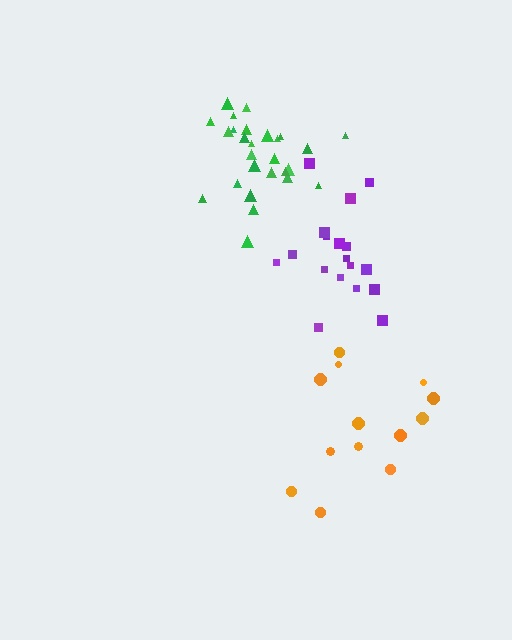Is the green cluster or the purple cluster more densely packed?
Green.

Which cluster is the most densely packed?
Green.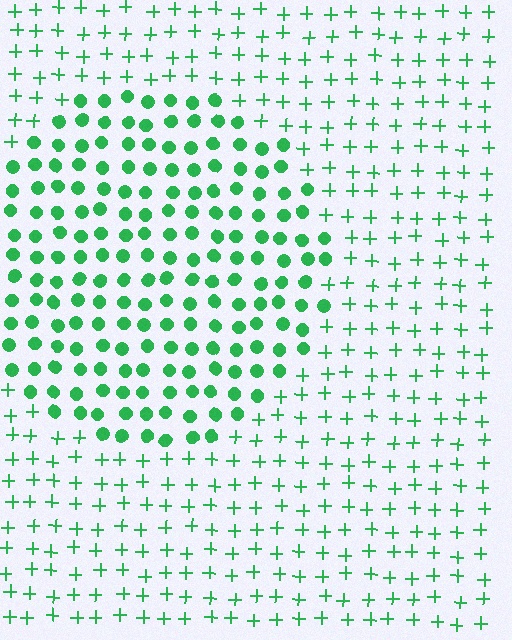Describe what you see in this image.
The image is filled with small green elements arranged in a uniform grid. A circle-shaped region contains circles, while the surrounding area contains plus signs. The boundary is defined purely by the change in element shape.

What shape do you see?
I see a circle.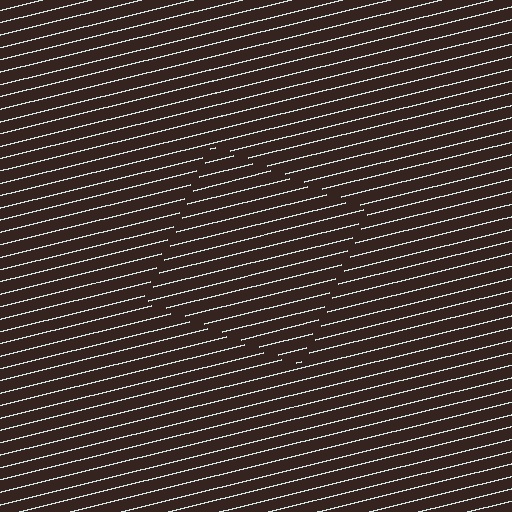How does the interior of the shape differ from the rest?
The interior of the shape contains the same grating, shifted by half a period — the contour is defined by the phase discontinuity where line-ends from the inner and outer gratings abut.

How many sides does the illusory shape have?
4 sides — the line-ends trace a square.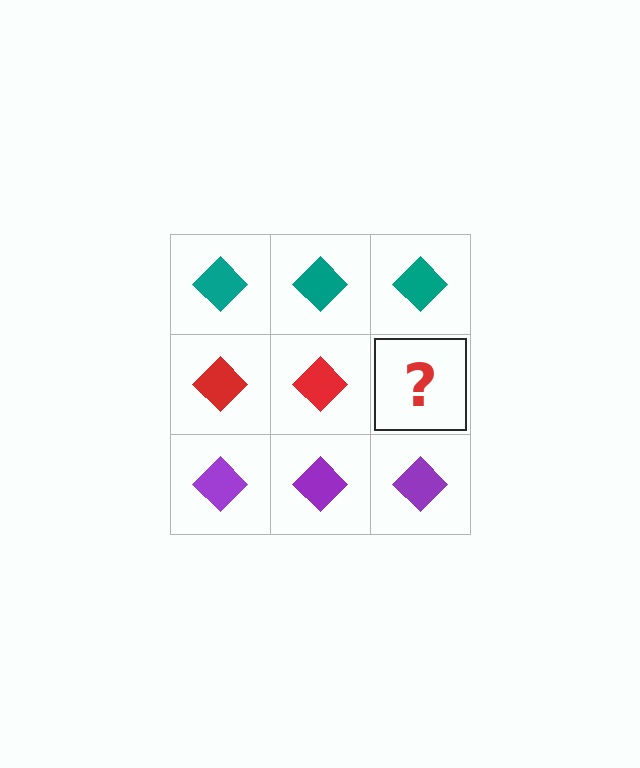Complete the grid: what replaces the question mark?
The question mark should be replaced with a red diamond.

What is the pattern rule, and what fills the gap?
The rule is that each row has a consistent color. The gap should be filled with a red diamond.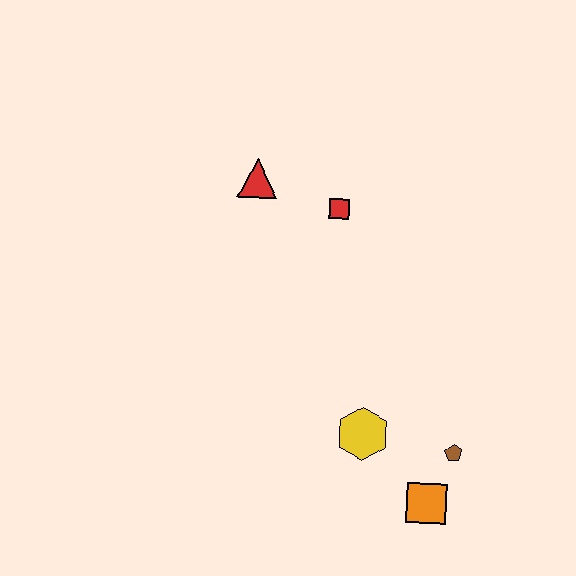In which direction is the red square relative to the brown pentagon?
The red square is above the brown pentagon.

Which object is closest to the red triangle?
The red square is closest to the red triangle.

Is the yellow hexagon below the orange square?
No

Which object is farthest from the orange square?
The red triangle is farthest from the orange square.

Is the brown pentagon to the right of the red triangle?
Yes